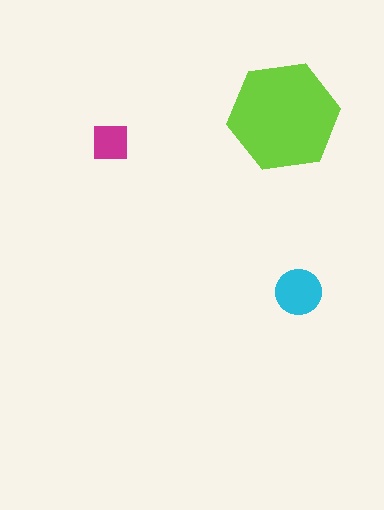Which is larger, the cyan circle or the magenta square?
The cyan circle.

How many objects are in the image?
There are 3 objects in the image.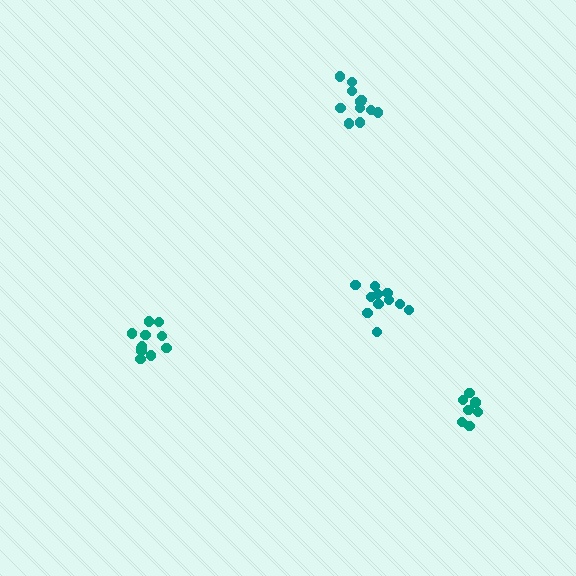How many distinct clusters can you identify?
There are 4 distinct clusters.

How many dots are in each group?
Group 1: 11 dots, Group 2: 11 dots, Group 3: 7 dots, Group 4: 11 dots (40 total).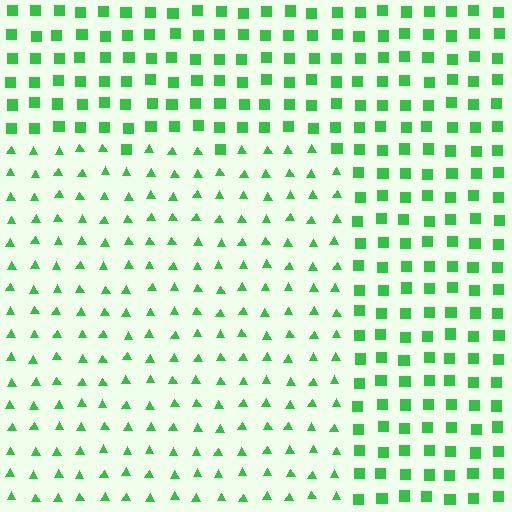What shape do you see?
I see a rectangle.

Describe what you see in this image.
The image is filled with small green elements arranged in a uniform grid. A rectangle-shaped region contains triangles, while the surrounding area contains squares. The boundary is defined purely by the change in element shape.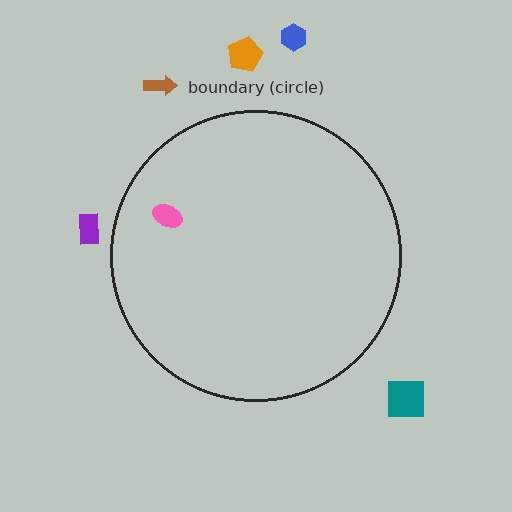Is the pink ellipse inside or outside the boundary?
Inside.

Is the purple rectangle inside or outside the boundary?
Outside.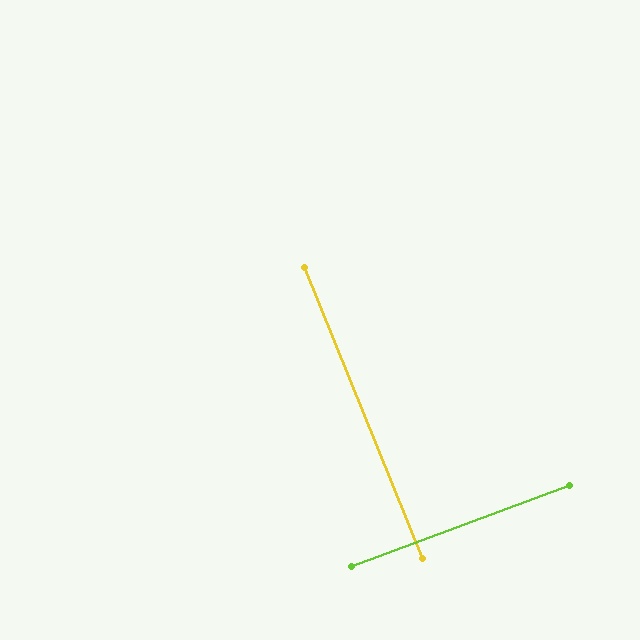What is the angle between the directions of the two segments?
Approximately 88 degrees.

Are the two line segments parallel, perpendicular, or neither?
Perpendicular — they meet at approximately 88°.